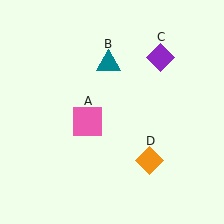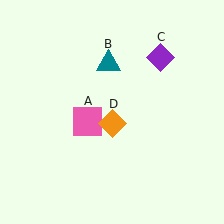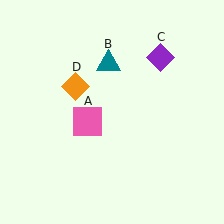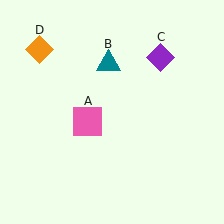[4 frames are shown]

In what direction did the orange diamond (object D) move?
The orange diamond (object D) moved up and to the left.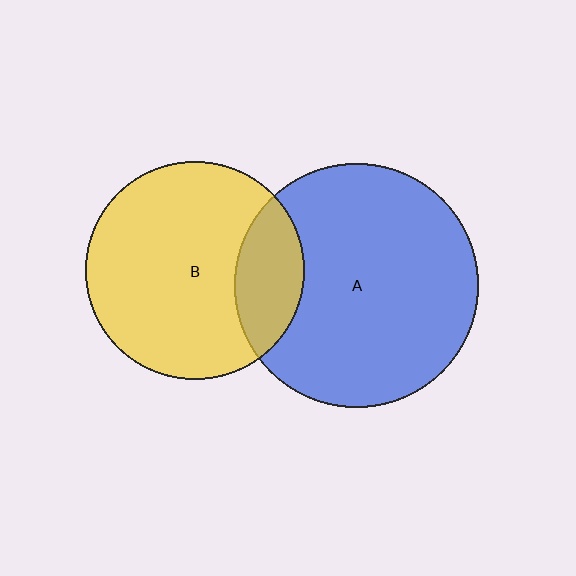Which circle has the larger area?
Circle A (blue).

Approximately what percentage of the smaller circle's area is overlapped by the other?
Approximately 20%.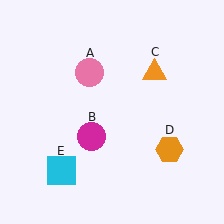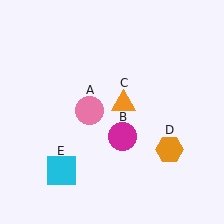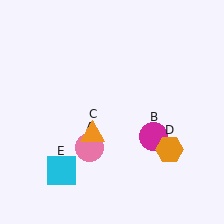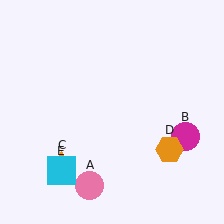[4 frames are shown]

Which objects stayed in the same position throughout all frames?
Orange hexagon (object D) and cyan square (object E) remained stationary.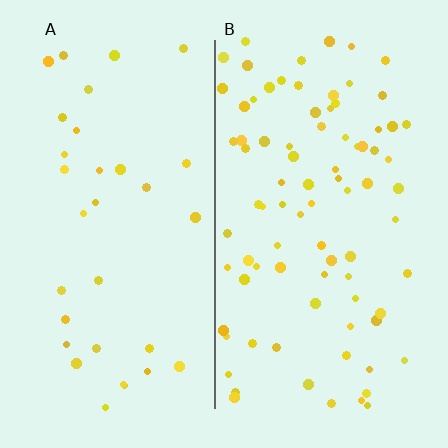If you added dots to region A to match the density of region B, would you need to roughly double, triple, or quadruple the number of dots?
Approximately triple.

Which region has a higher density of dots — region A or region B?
B (the right).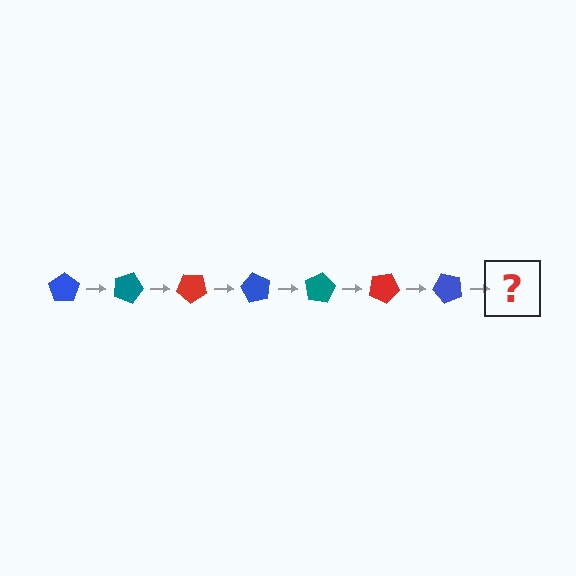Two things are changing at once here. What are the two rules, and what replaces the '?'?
The two rules are that it rotates 20 degrees each step and the color cycles through blue, teal, and red. The '?' should be a teal pentagon, rotated 140 degrees from the start.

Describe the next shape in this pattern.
It should be a teal pentagon, rotated 140 degrees from the start.